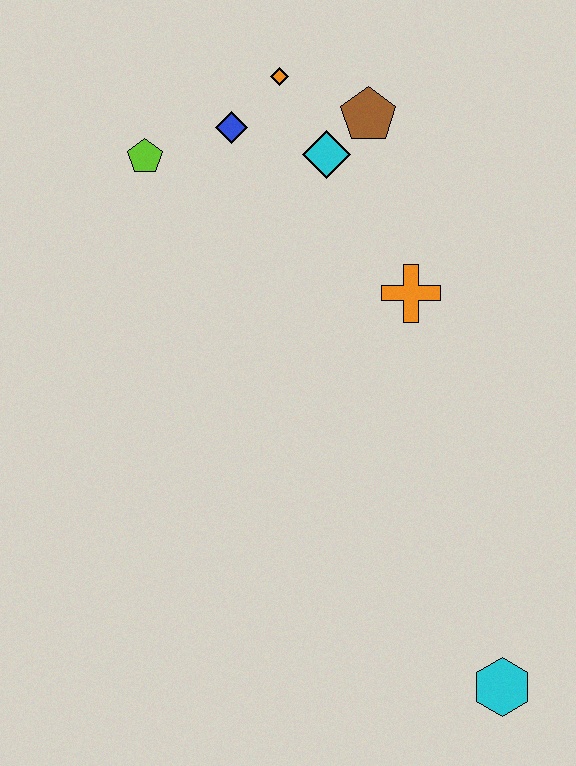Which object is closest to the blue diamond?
The orange diamond is closest to the blue diamond.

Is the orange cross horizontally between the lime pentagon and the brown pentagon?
No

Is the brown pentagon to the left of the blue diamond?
No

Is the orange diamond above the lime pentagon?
Yes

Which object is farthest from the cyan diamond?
The cyan hexagon is farthest from the cyan diamond.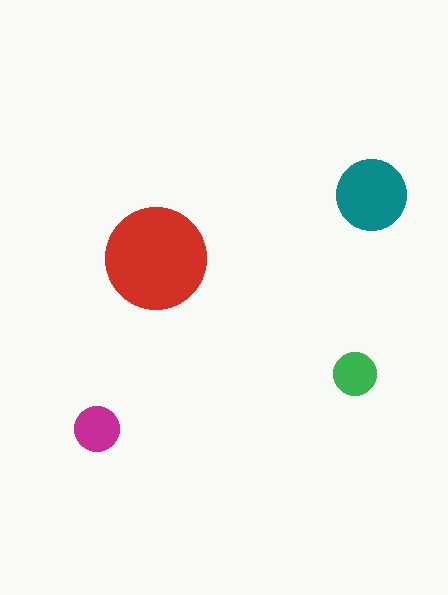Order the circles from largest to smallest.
the red one, the teal one, the magenta one, the green one.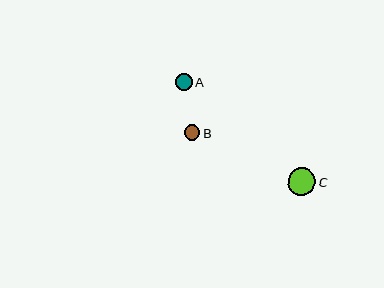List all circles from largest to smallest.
From largest to smallest: C, A, B.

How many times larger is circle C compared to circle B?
Circle C is approximately 1.8 times the size of circle B.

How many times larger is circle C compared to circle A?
Circle C is approximately 1.7 times the size of circle A.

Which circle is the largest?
Circle C is the largest with a size of approximately 28 pixels.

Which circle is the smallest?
Circle B is the smallest with a size of approximately 15 pixels.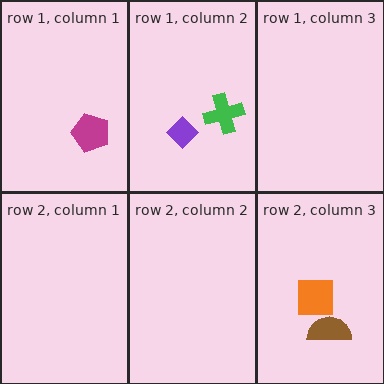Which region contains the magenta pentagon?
The row 1, column 1 region.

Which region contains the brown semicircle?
The row 2, column 3 region.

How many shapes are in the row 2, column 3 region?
2.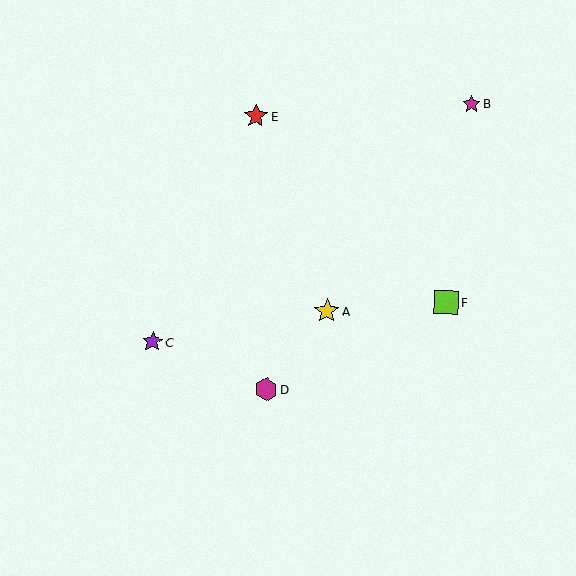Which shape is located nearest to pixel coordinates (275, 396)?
The magenta hexagon (labeled D) at (266, 389) is nearest to that location.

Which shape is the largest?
The yellow star (labeled A) is the largest.